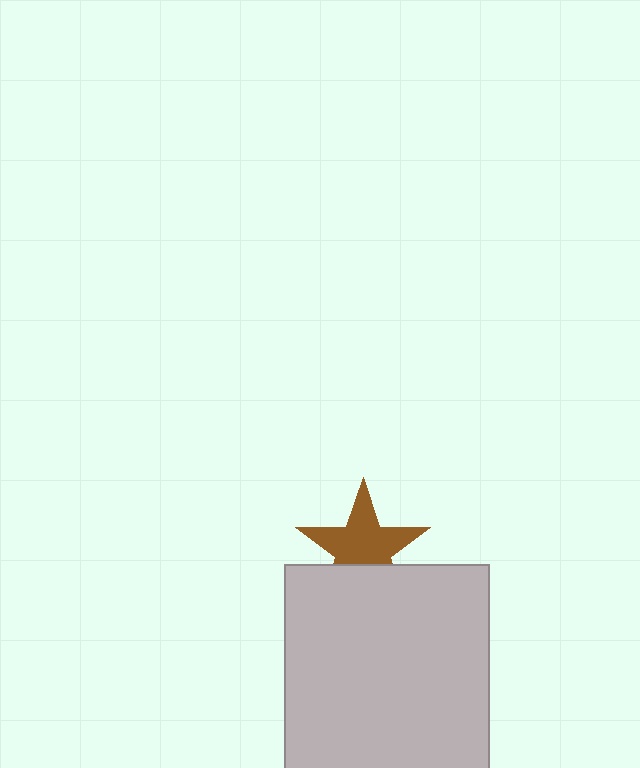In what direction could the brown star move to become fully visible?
The brown star could move up. That would shift it out from behind the light gray rectangle entirely.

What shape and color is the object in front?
The object in front is a light gray rectangle.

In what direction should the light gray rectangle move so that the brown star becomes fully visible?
The light gray rectangle should move down. That is the shortest direction to clear the overlap and leave the brown star fully visible.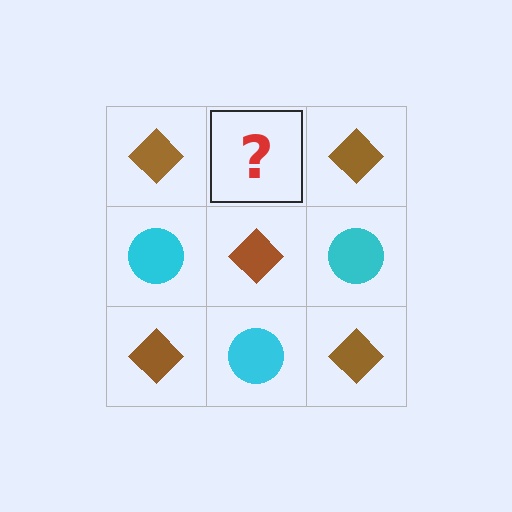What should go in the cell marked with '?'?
The missing cell should contain a cyan circle.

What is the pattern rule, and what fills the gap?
The rule is that it alternates brown diamond and cyan circle in a checkerboard pattern. The gap should be filled with a cyan circle.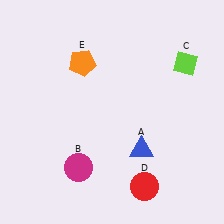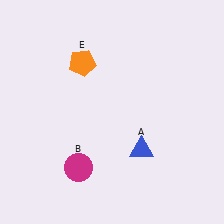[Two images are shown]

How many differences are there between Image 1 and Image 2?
There are 2 differences between the two images.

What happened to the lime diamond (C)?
The lime diamond (C) was removed in Image 2. It was in the top-right area of Image 1.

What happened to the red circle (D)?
The red circle (D) was removed in Image 2. It was in the bottom-right area of Image 1.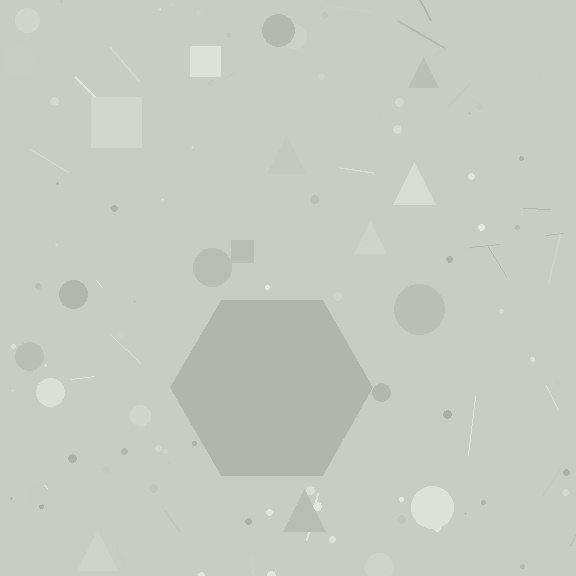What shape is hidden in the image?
A hexagon is hidden in the image.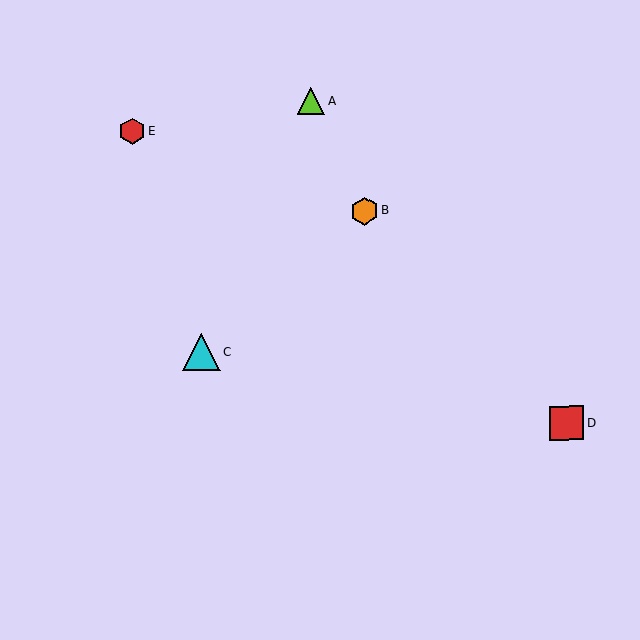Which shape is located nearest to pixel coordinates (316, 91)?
The lime triangle (labeled A) at (311, 101) is nearest to that location.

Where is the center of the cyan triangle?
The center of the cyan triangle is at (201, 352).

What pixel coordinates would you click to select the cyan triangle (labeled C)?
Click at (201, 352) to select the cyan triangle C.